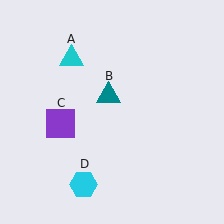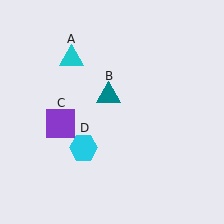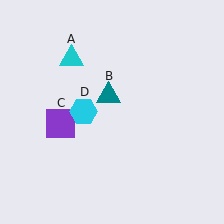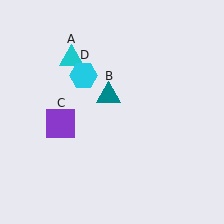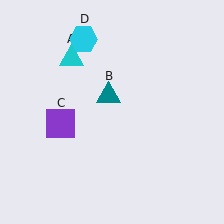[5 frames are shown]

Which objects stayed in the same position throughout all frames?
Cyan triangle (object A) and teal triangle (object B) and purple square (object C) remained stationary.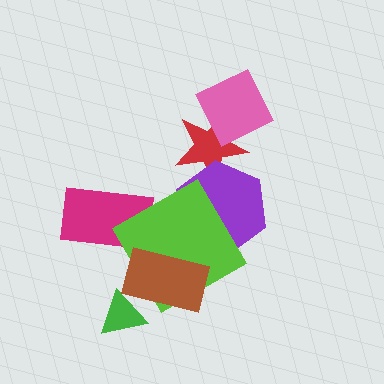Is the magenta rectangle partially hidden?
Yes, it is partially covered by another shape.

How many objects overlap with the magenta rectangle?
1 object overlaps with the magenta rectangle.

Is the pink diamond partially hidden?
No, no other shape covers it.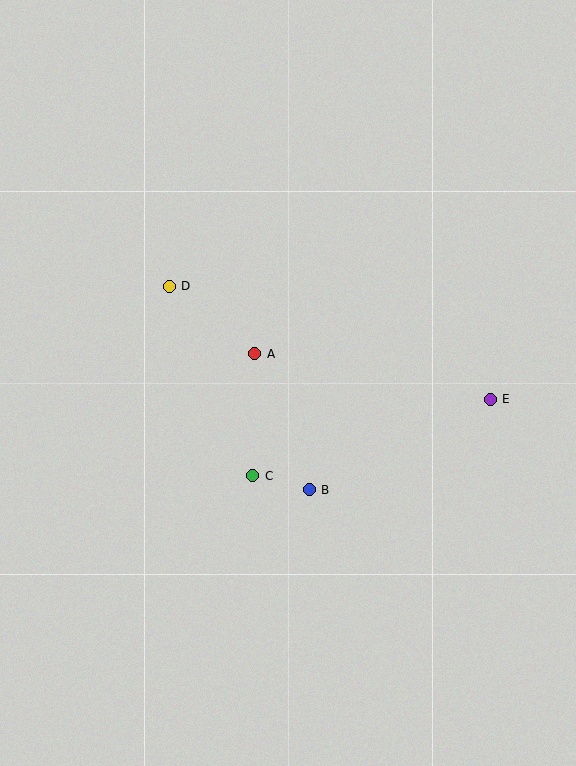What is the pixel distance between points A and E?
The distance between A and E is 240 pixels.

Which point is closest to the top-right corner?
Point E is closest to the top-right corner.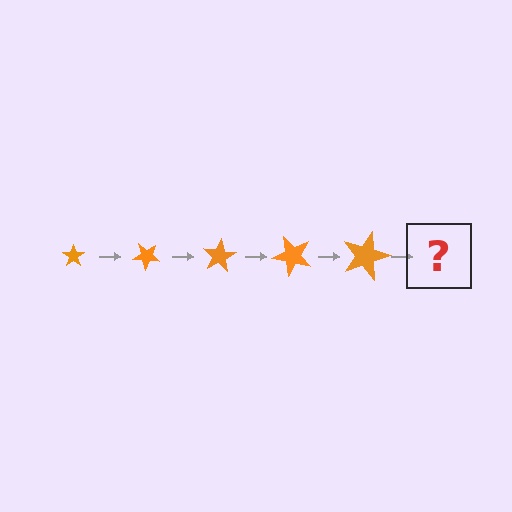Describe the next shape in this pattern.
It should be a star, larger than the previous one and rotated 200 degrees from the start.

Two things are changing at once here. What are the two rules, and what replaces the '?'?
The two rules are that the star grows larger each step and it rotates 40 degrees each step. The '?' should be a star, larger than the previous one and rotated 200 degrees from the start.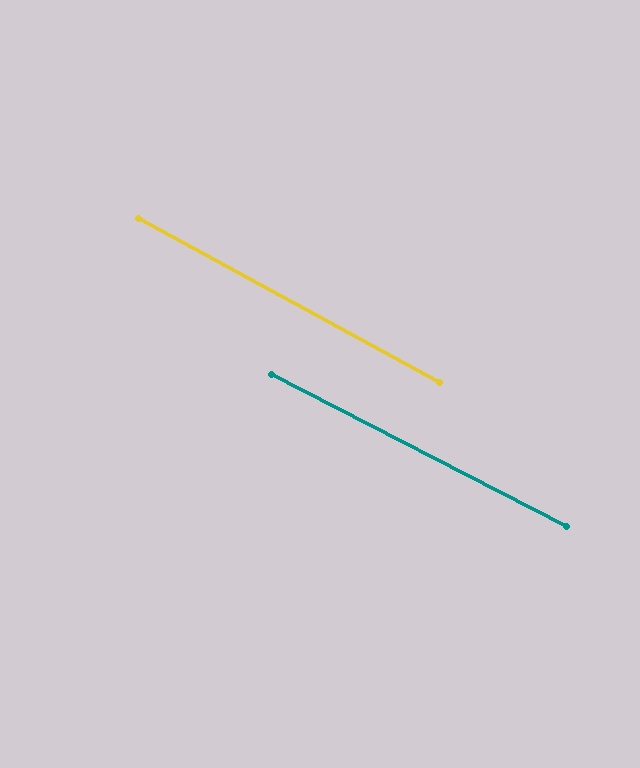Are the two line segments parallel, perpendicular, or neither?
Parallel — their directions differ by only 1.4°.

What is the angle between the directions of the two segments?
Approximately 1 degree.